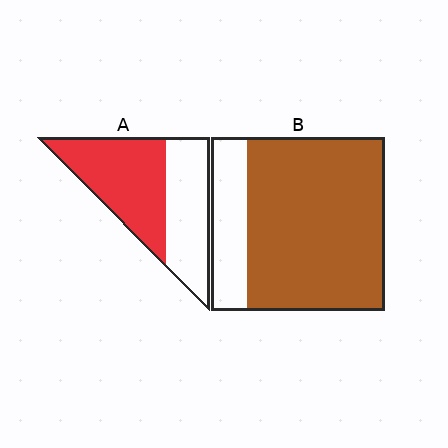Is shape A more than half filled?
Yes.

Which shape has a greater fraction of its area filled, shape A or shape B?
Shape B.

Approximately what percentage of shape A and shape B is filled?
A is approximately 55% and B is approximately 80%.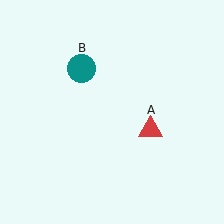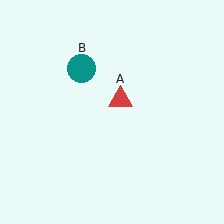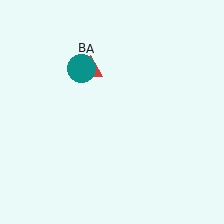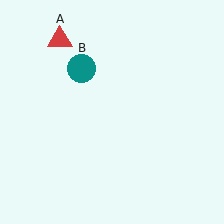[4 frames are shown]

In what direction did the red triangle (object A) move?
The red triangle (object A) moved up and to the left.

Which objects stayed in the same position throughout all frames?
Teal circle (object B) remained stationary.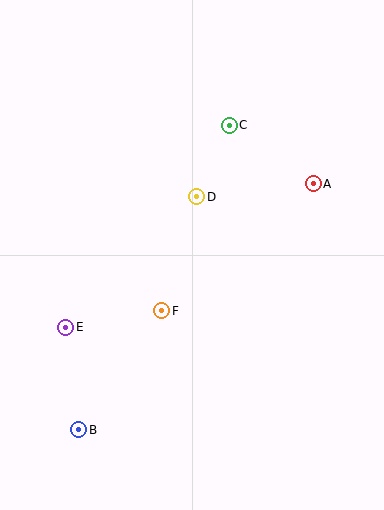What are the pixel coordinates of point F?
Point F is at (162, 311).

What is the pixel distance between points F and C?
The distance between F and C is 198 pixels.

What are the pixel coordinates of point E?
Point E is at (66, 327).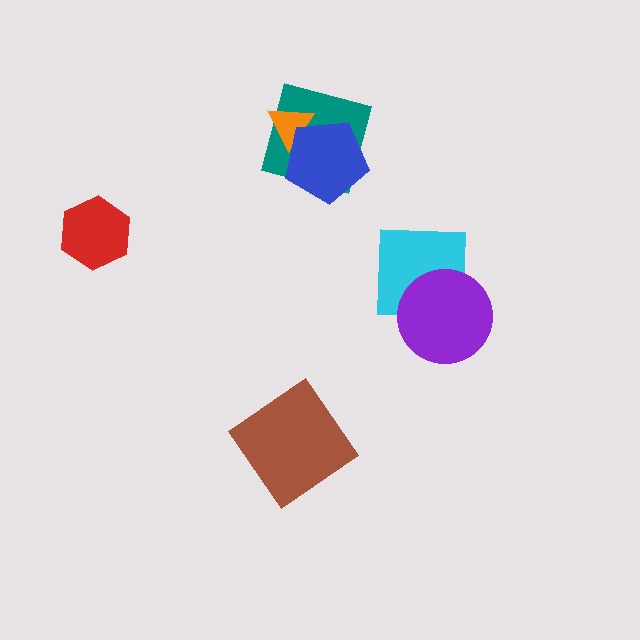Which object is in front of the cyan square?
The purple circle is in front of the cyan square.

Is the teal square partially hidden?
Yes, it is partially covered by another shape.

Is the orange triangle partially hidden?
Yes, it is partially covered by another shape.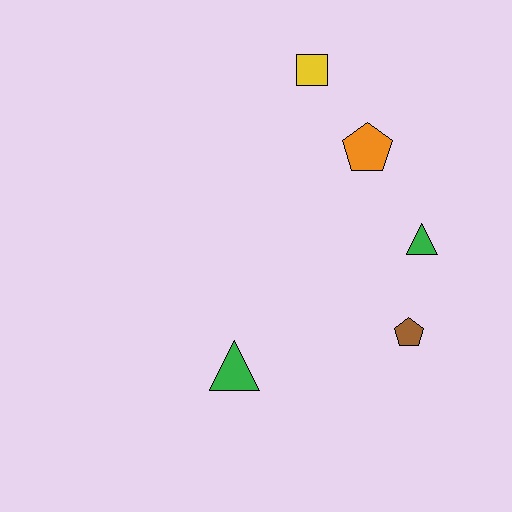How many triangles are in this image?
There are 2 triangles.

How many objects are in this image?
There are 5 objects.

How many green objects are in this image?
There are 2 green objects.